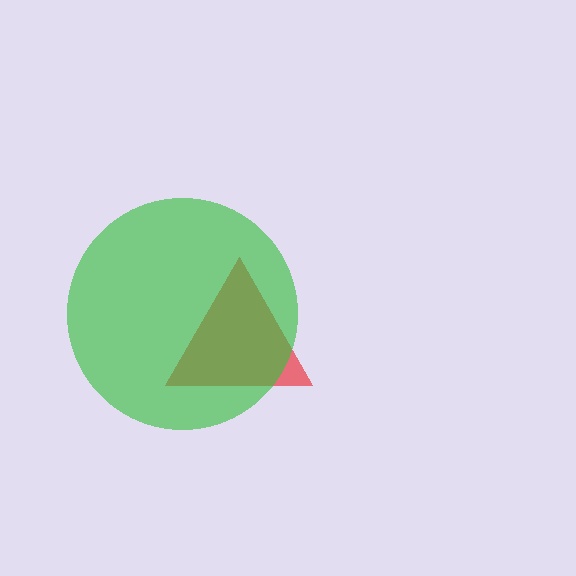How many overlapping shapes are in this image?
There are 2 overlapping shapes in the image.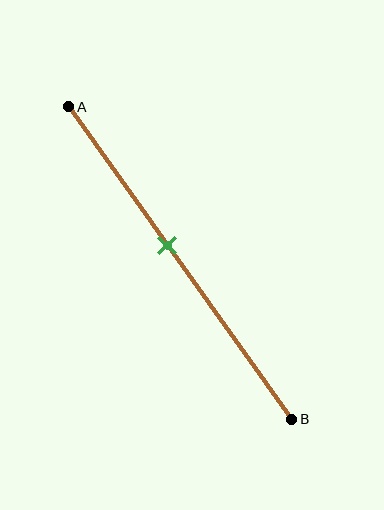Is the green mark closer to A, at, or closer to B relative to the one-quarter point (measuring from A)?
The green mark is closer to point B than the one-quarter point of segment AB.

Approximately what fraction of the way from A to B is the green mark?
The green mark is approximately 45% of the way from A to B.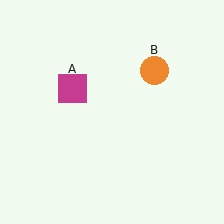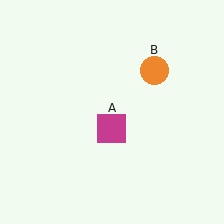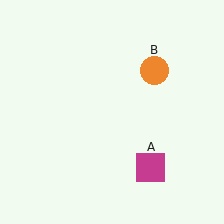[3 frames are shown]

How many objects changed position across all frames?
1 object changed position: magenta square (object A).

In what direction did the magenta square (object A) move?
The magenta square (object A) moved down and to the right.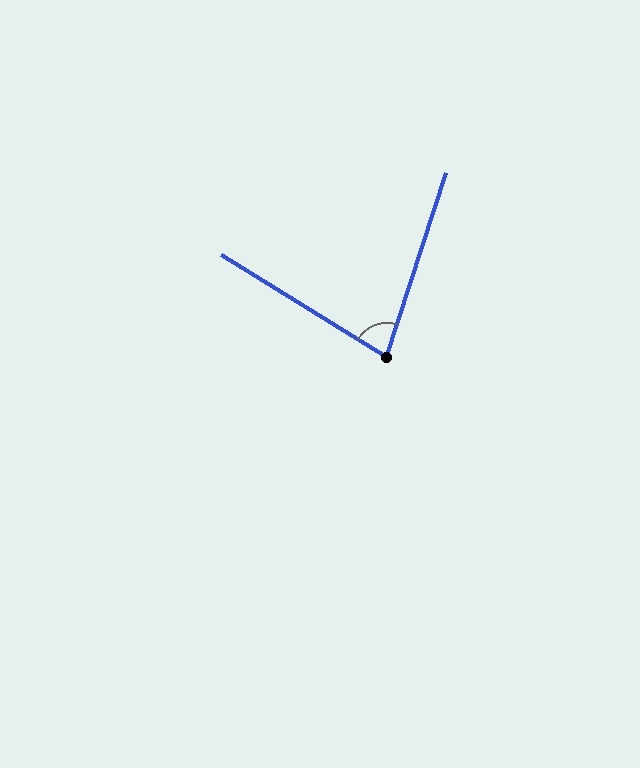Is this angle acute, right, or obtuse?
It is acute.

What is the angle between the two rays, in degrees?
Approximately 77 degrees.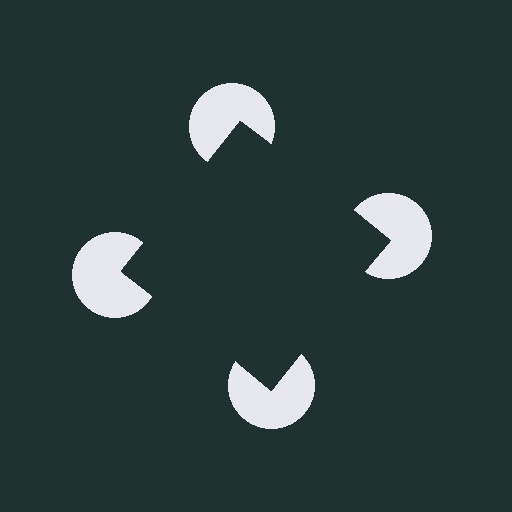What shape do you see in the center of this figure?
An illusory square — its edges are inferred from the aligned wedge cuts in the pac-man discs, not physically drawn.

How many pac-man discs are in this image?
There are 4 — one at each vertex of the illusory square.